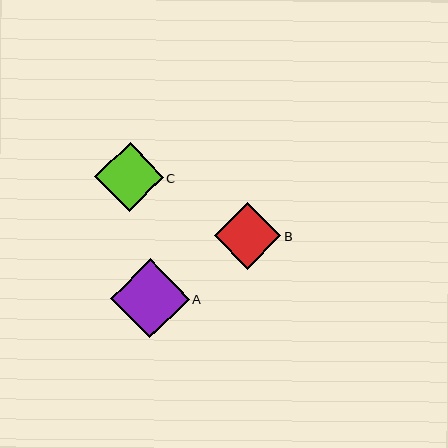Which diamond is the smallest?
Diamond B is the smallest with a size of approximately 66 pixels.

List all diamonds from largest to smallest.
From largest to smallest: A, C, B.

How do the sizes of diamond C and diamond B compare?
Diamond C and diamond B are approximately the same size.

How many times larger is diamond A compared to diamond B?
Diamond A is approximately 1.2 times the size of diamond B.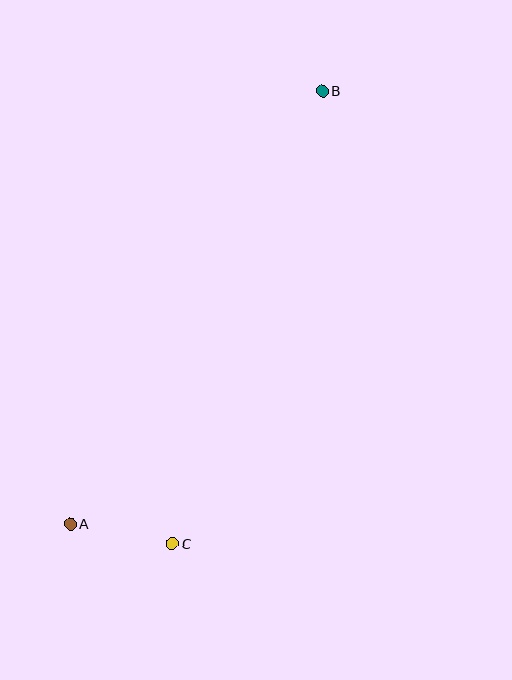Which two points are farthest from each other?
Points A and B are farthest from each other.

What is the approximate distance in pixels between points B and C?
The distance between B and C is approximately 477 pixels.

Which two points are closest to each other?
Points A and C are closest to each other.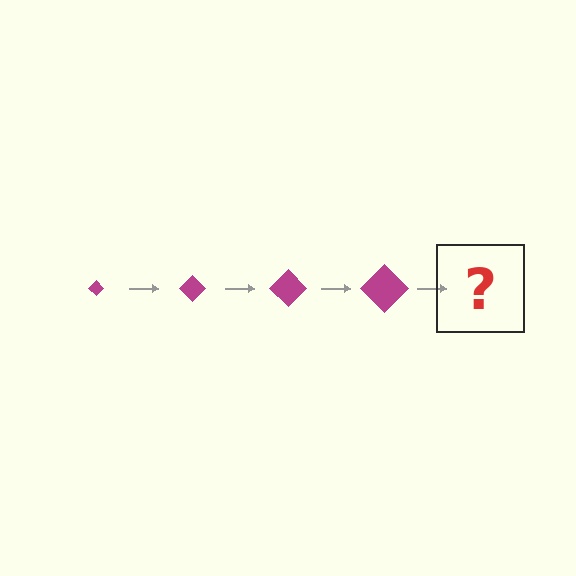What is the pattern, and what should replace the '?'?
The pattern is that the diamond gets progressively larger each step. The '?' should be a magenta diamond, larger than the previous one.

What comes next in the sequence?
The next element should be a magenta diamond, larger than the previous one.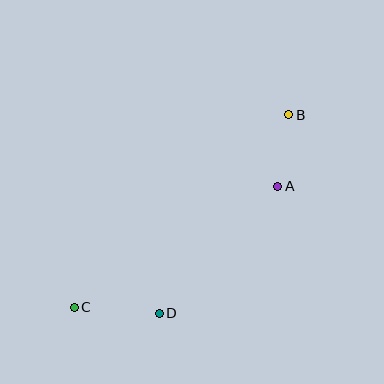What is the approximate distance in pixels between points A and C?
The distance between A and C is approximately 237 pixels.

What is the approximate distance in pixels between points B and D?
The distance between B and D is approximately 237 pixels.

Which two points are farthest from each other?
Points B and C are farthest from each other.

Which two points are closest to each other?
Points A and B are closest to each other.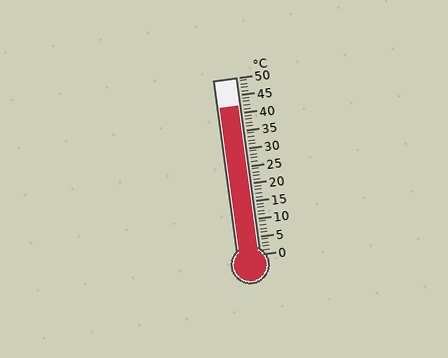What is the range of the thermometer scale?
The thermometer scale ranges from 0°C to 50°C.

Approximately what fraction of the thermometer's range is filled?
The thermometer is filled to approximately 85% of its range.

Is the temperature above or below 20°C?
The temperature is above 20°C.